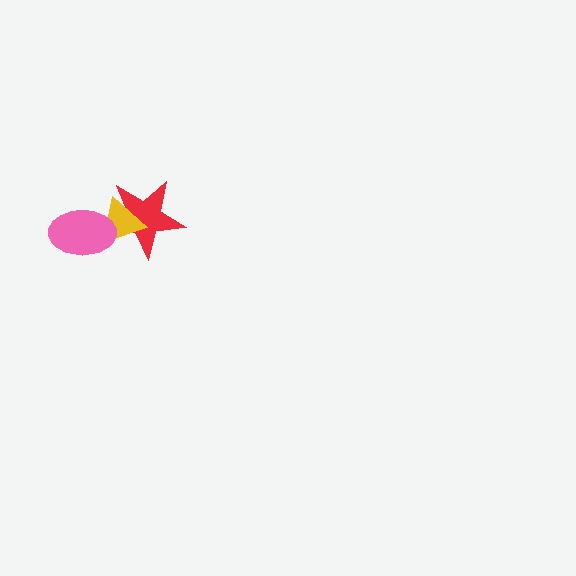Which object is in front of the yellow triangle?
The pink ellipse is in front of the yellow triangle.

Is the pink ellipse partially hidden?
No, no other shape covers it.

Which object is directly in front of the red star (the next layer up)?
The yellow triangle is directly in front of the red star.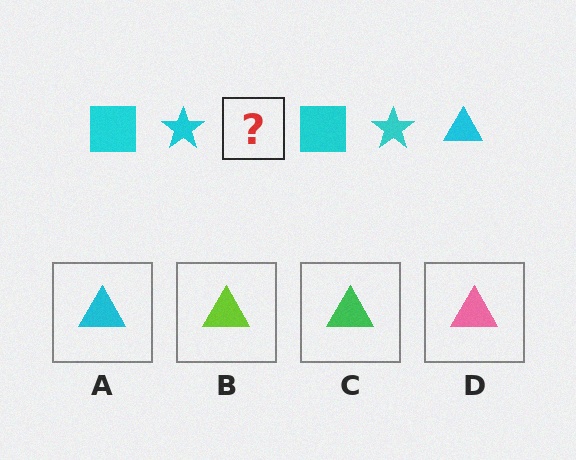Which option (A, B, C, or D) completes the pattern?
A.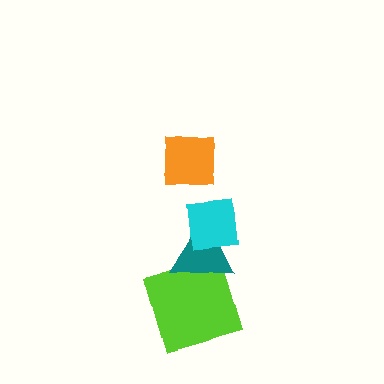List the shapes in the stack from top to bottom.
From top to bottom: the orange square, the cyan square, the teal triangle, the lime square.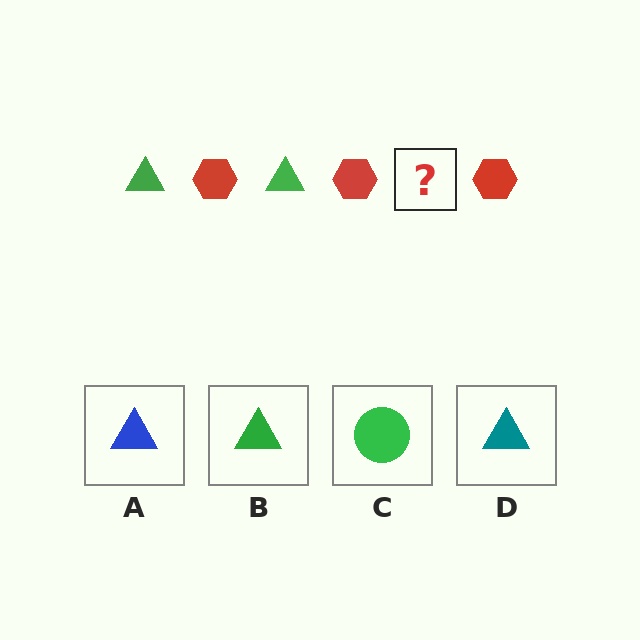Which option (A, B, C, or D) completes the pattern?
B.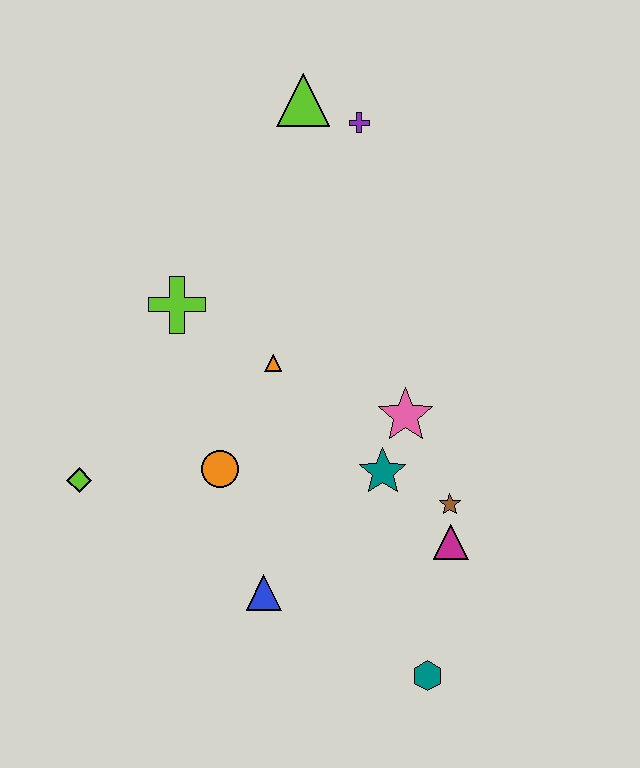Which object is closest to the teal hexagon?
The magenta triangle is closest to the teal hexagon.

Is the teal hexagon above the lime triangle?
No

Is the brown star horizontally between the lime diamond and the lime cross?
No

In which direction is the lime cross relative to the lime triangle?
The lime cross is below the lime triangle.